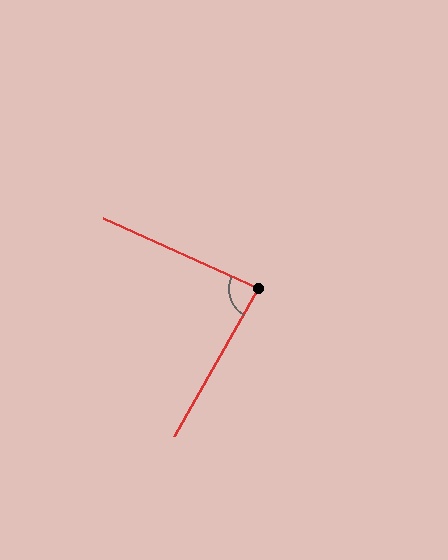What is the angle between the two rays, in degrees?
Approximately 85 degrees.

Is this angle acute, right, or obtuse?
It is acute.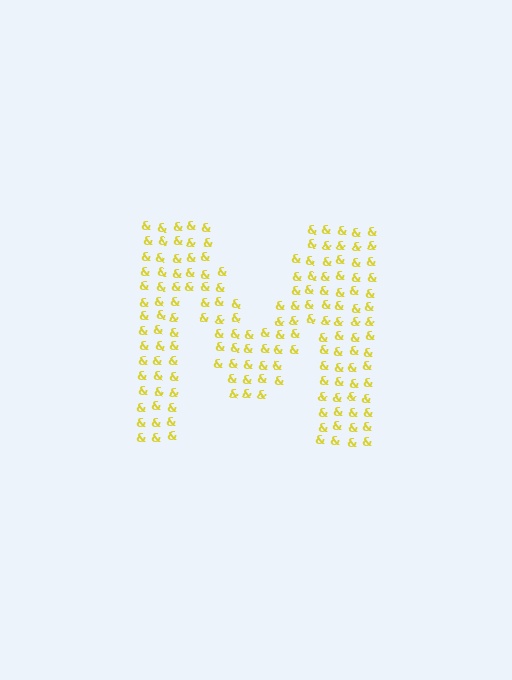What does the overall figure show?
The overall figure shows the letter M.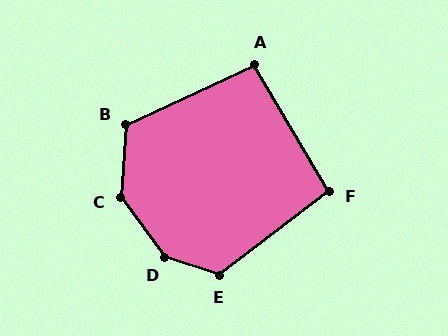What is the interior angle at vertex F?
Approximately 97 degrees (obtuse).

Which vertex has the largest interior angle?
D, at approximately 144 degrees.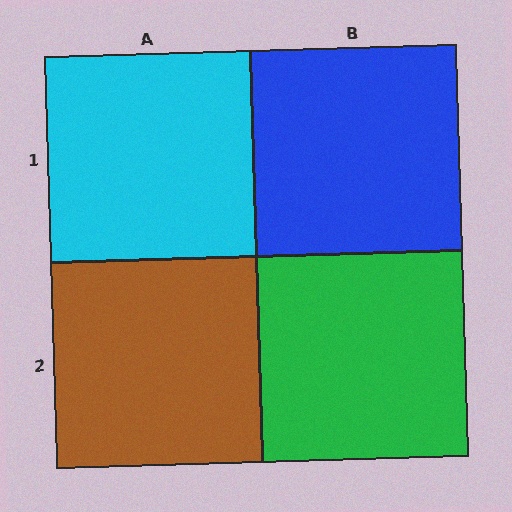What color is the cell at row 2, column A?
Brown.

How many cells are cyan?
1 cell is cyan.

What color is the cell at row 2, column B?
Green.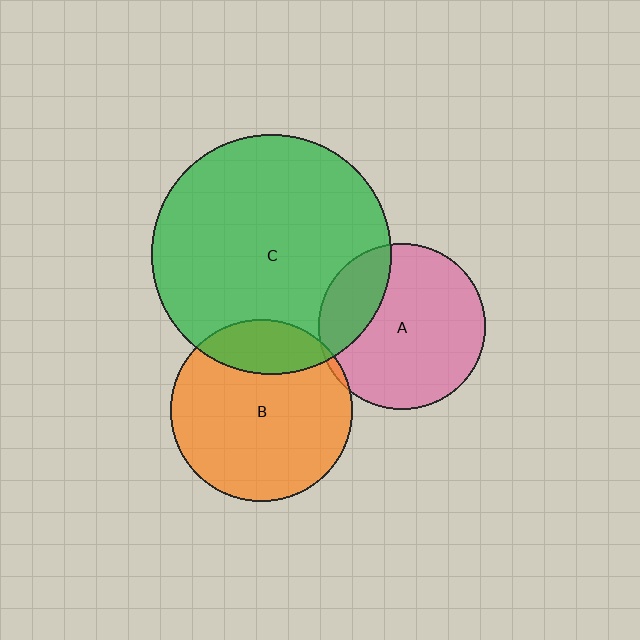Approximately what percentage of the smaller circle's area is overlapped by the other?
Approximately 5%.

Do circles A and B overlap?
Yes.